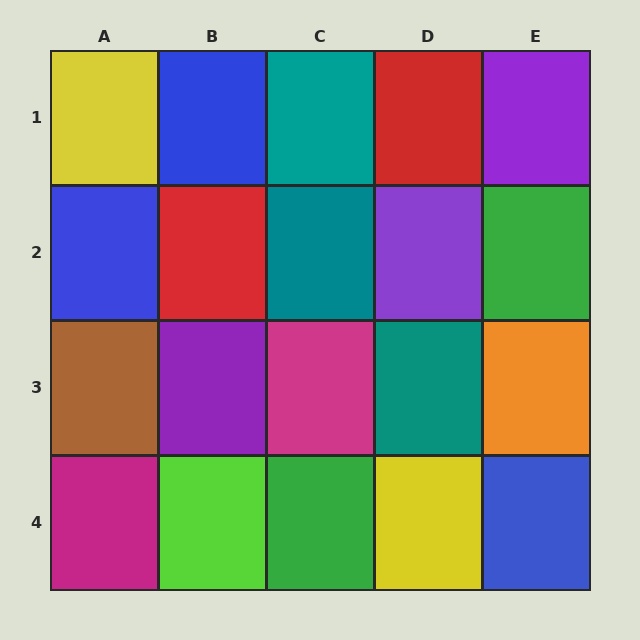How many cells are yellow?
2 cells are yellow.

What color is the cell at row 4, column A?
Magenta.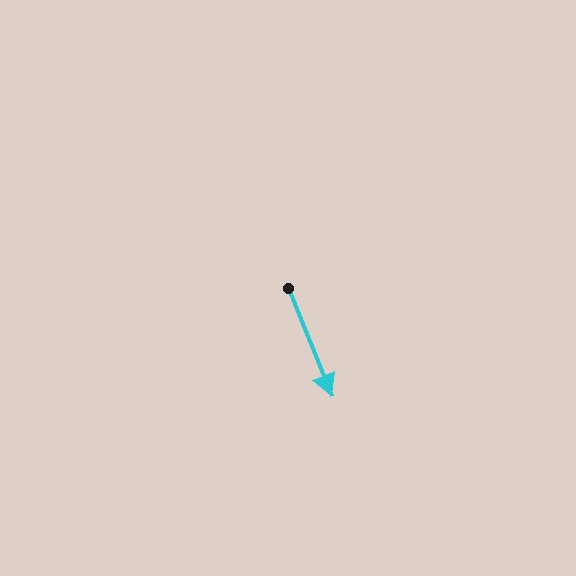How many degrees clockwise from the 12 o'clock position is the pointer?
Approximately 158 degrees.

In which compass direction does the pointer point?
South.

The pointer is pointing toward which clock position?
Roughly 5 o'clock.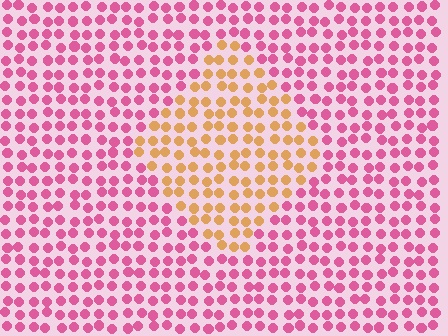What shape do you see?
I see a diamond.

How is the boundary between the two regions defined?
The boundary is defined purely by a slight shift in hue (about 63 degrees). Spacing, size, and orientation are identical on both sides.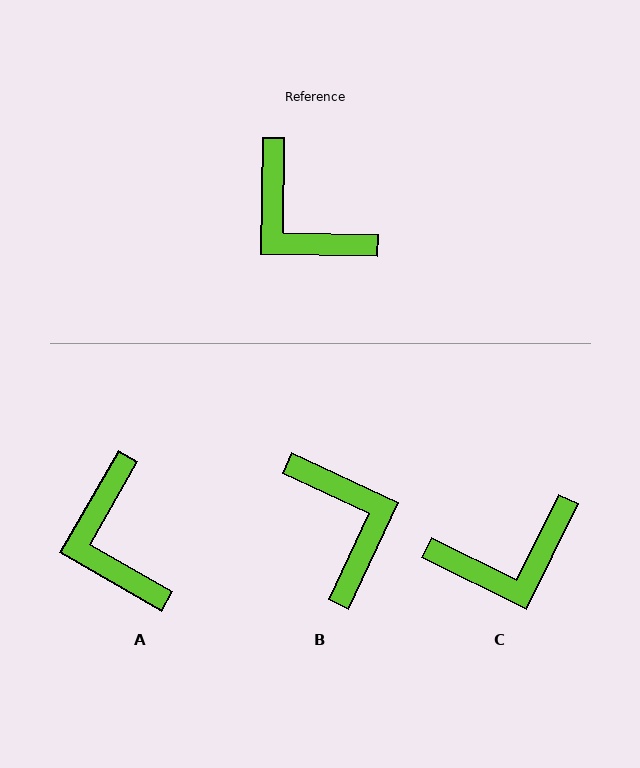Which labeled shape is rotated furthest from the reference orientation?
B, about 156 degrees away.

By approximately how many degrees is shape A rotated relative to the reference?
Approximately 29 degrees clockwise.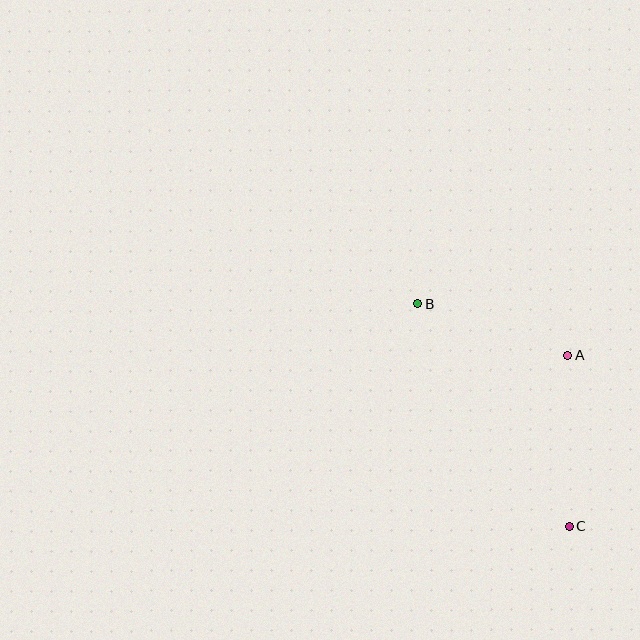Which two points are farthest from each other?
Points B and C are farthest from each other.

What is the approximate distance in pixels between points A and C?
The distance between A and C is approximately 171 pixels.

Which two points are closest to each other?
Points A and B are closest to each other.